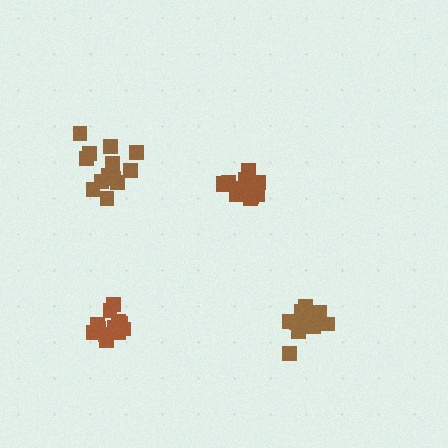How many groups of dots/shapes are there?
There are 4 groups.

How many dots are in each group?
Group 1: 15 dots, Group 2: 12 dots, Group 3: 12 dots, Group 4: 13 dots (52 total).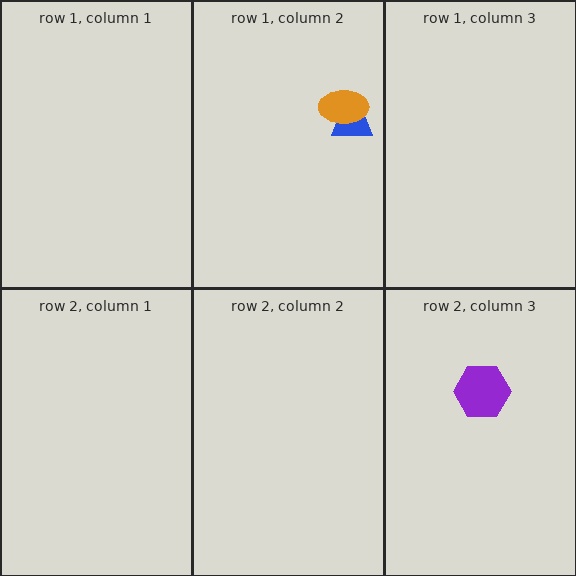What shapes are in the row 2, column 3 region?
The purple hexagon.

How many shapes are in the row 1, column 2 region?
2.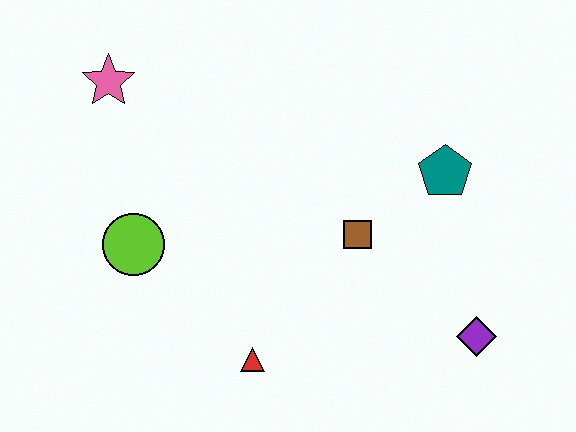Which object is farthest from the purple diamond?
The pink star is farthest from the purple diamond.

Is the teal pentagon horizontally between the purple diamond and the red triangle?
Yes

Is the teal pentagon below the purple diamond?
No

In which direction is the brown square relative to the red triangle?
The brown square is above the red triangle.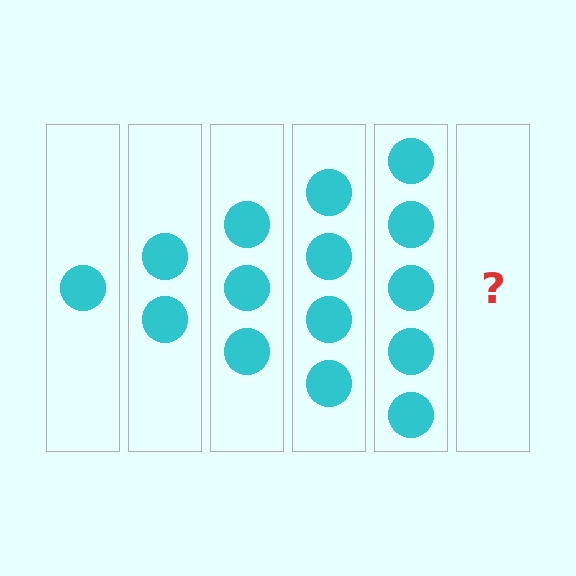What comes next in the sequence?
The next element should be 6 circles.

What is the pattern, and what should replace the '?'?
The pattern is that each step adds one more circle. The '?' should be 6 circles.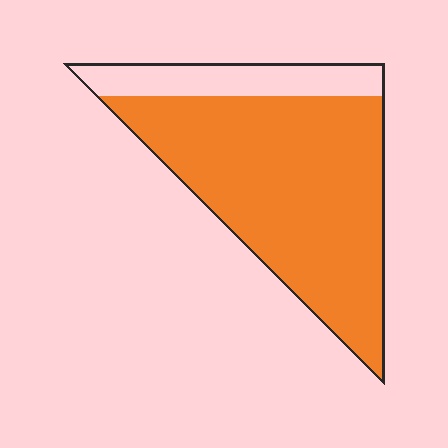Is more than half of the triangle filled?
Yes.